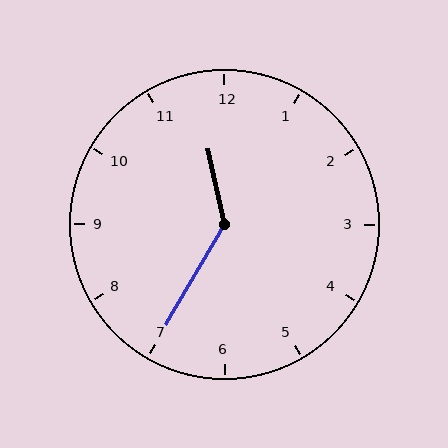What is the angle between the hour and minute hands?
Approximately 138 degrees.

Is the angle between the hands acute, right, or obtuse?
It is obtuse.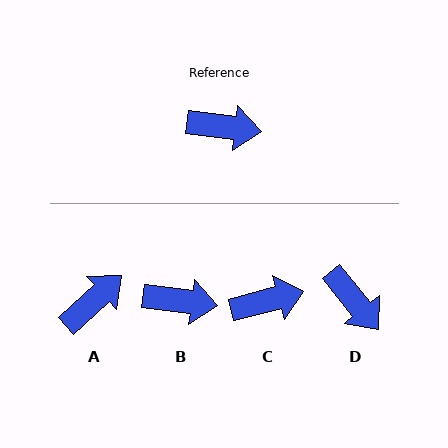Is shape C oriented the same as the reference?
No, it is off by about 22 degrees.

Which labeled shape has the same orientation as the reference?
B.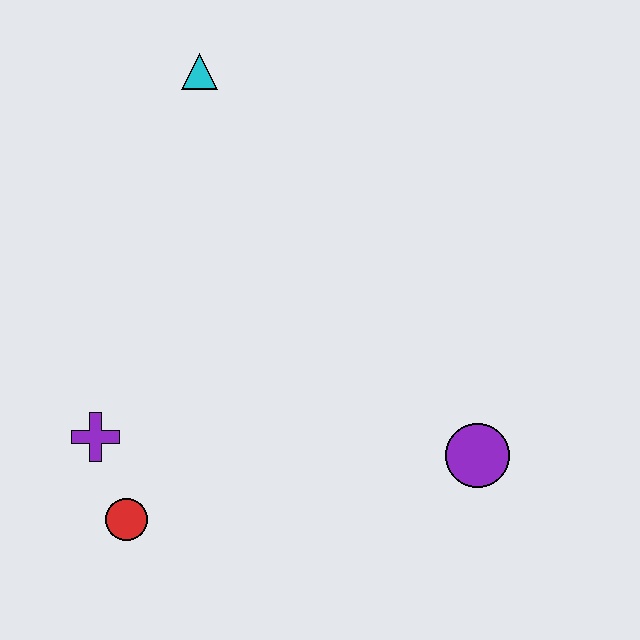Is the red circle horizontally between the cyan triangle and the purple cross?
Yes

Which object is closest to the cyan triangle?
The purple cross is closest to the cyan triangle.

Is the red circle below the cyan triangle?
Yes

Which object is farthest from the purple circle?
The cyan triangle is farthest from the purple circle.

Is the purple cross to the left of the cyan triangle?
Yes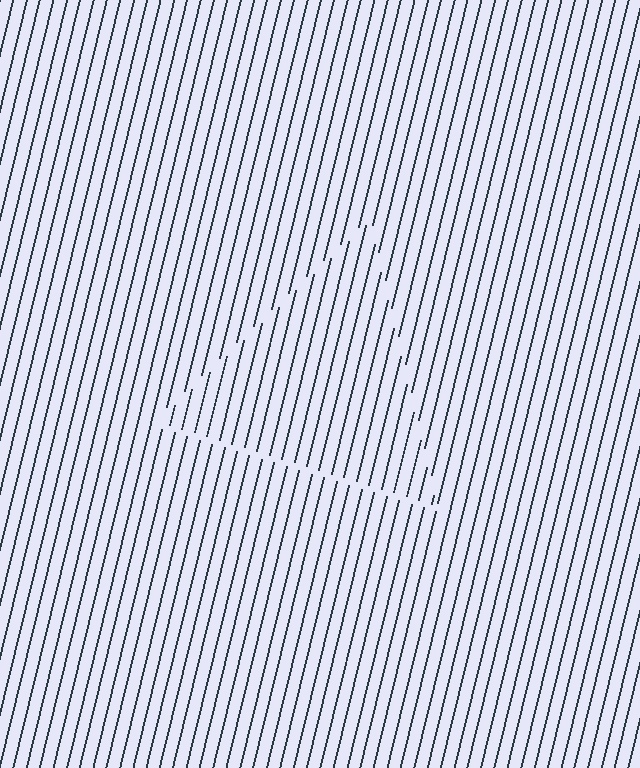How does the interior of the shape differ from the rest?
The interior of the shape contains the same grating, shifted by half a period — the contour is defined by the phase discontinuity where line-ends from the inner and outer gratings abut.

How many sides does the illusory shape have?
3 sides — the line-ends trace a triangle.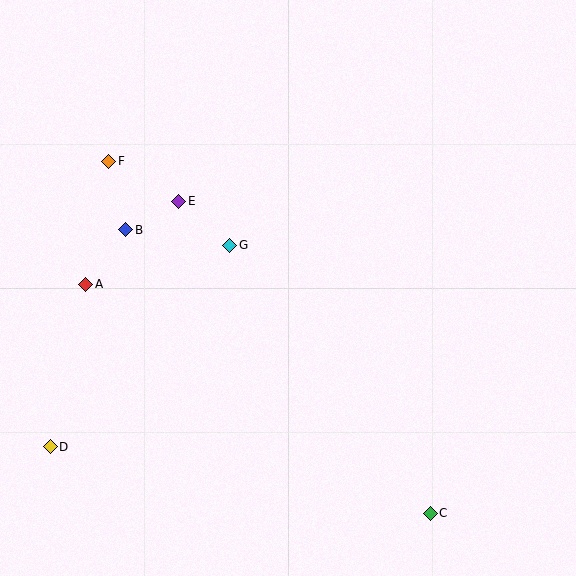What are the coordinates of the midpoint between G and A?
The midpoint between G and A is at (158, 265).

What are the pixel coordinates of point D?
Point D is at (50, 447).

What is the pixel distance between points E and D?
The distance between E and D is 277 pixels.